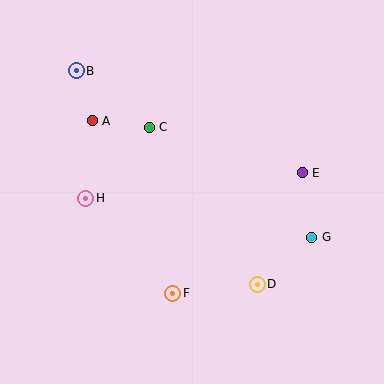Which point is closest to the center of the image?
Point C at (149, 127) is closest to the center.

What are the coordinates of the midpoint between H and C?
The midpoint between H and C is at (117, 163).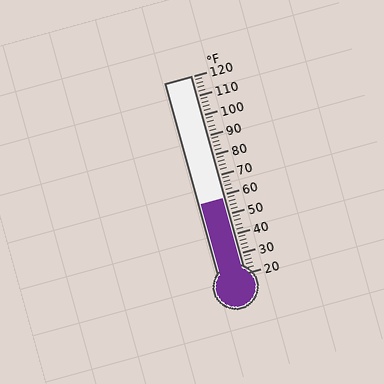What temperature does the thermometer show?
The thermometer shows approximately 58°F.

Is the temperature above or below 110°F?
The temperature is below 110°F.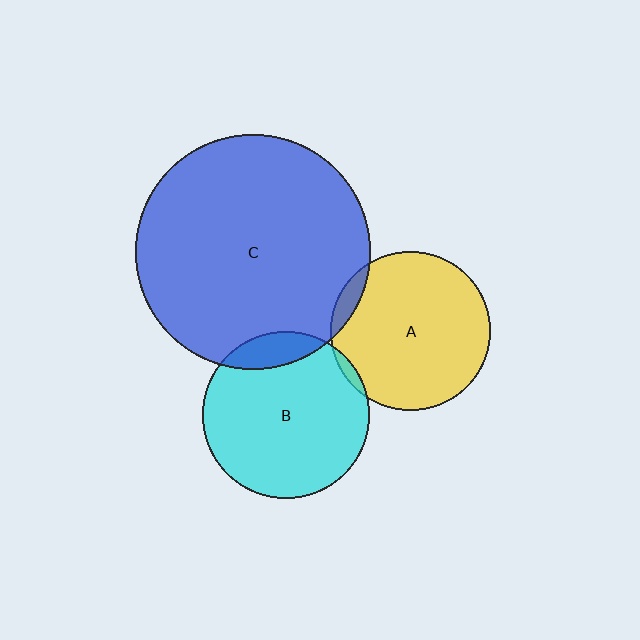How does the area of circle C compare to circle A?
Approximately 2.2 times.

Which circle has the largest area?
Circle C (blue).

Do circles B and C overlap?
Yes.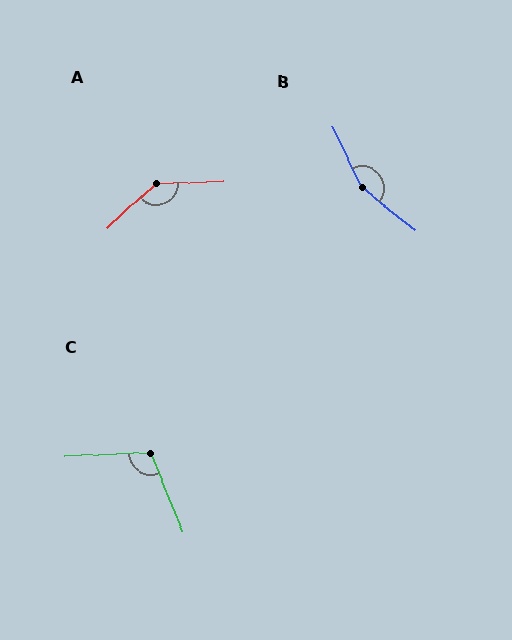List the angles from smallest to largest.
C (109°), A (139°), B (154°).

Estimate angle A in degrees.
Approximately 139 degrees.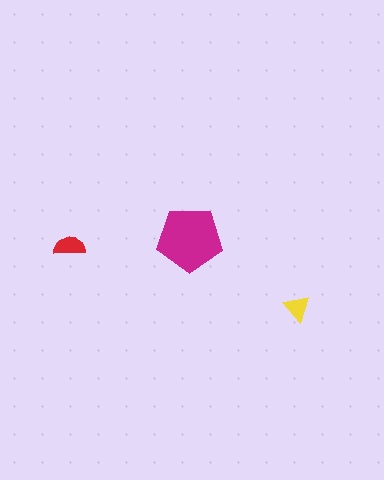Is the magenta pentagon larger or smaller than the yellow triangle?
Larger.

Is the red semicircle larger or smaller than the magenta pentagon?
Smaller.